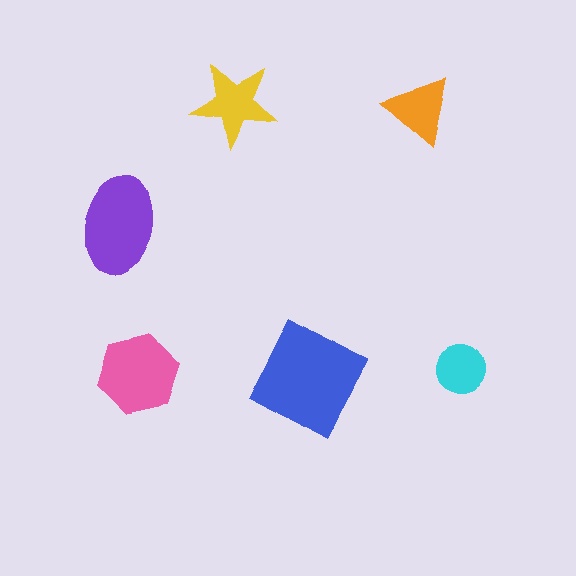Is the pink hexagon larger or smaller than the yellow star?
Larger.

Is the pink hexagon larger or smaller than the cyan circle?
Larger.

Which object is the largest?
The blue square.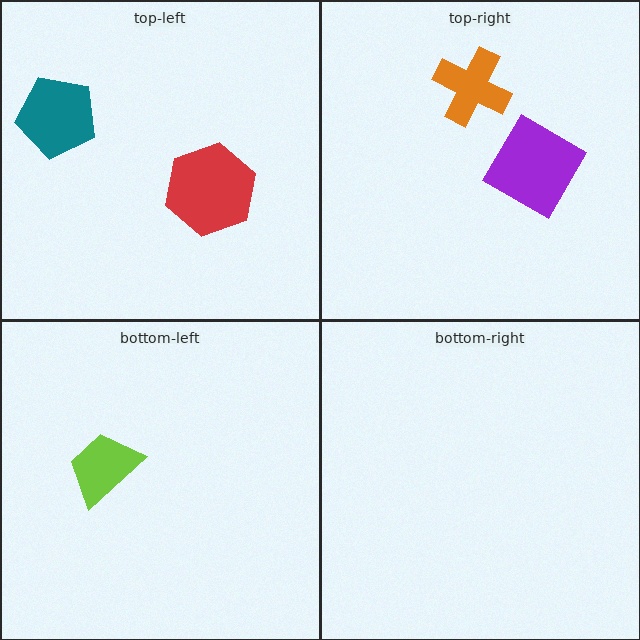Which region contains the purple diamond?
The top-right region.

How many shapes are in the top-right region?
2.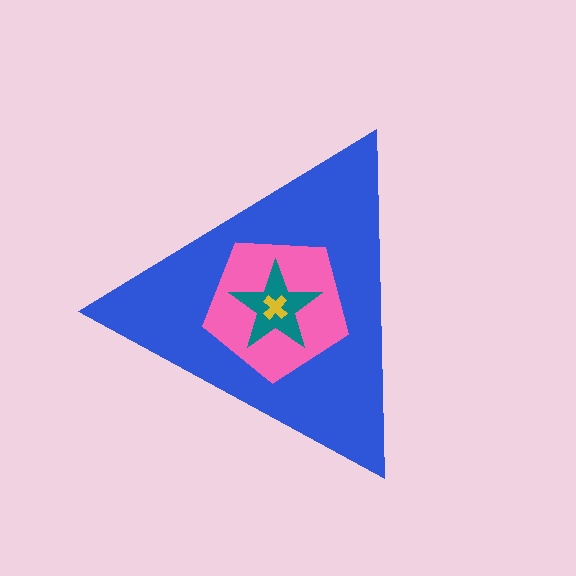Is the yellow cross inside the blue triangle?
Yes.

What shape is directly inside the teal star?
The yellow cross.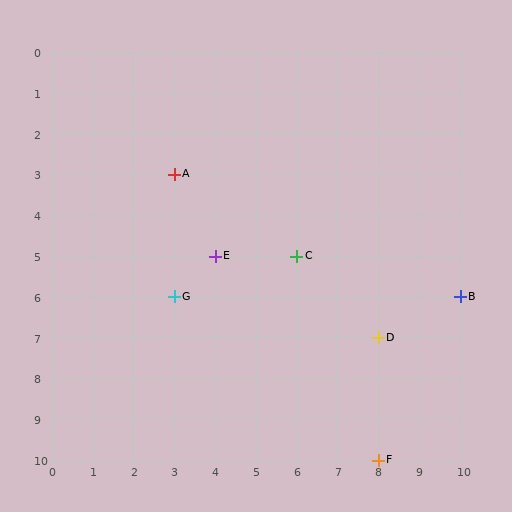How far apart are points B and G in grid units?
Points B and G are 7 columns apart.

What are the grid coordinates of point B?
Point B is at grid coordinates (10, 6).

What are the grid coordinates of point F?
Point F is at grid coordinates (8, 10).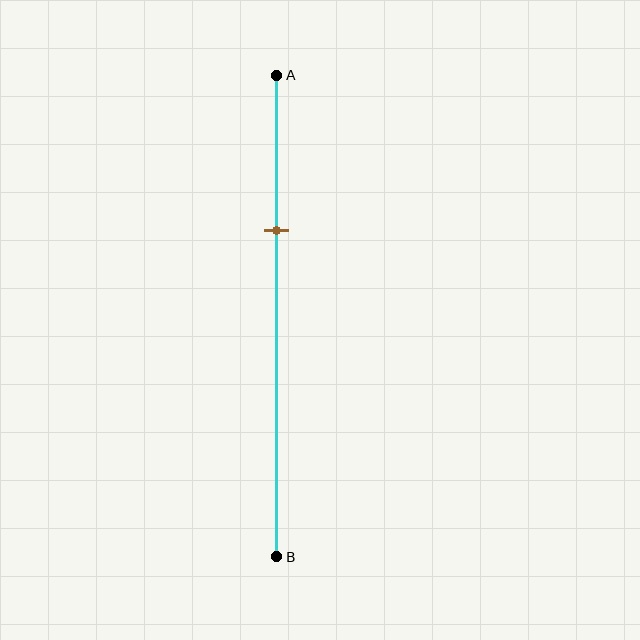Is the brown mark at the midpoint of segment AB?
No, the mark is at about 30% from A, not at the 50% midpoint.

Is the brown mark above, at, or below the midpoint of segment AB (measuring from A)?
The brown mark is above the midpoint of segment AB.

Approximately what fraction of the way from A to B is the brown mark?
The brown mark is approximately 30% of the way from A to B.